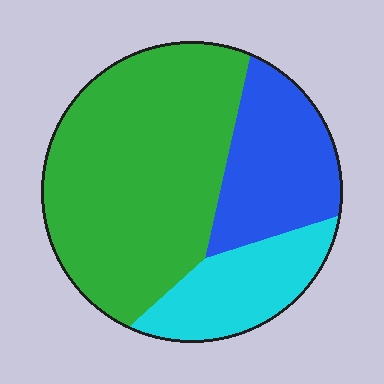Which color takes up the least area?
Cyan, at roughly 20%.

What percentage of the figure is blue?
Blue takes up about one quarter (1/4) of the figure.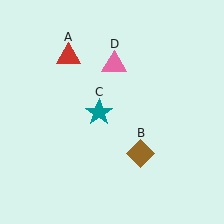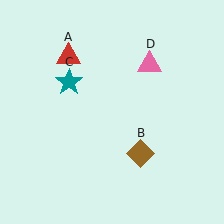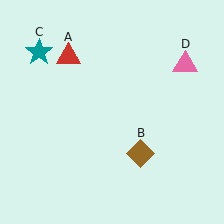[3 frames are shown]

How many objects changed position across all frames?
2 objects changed position: teal star (object C), pink triangle (object D).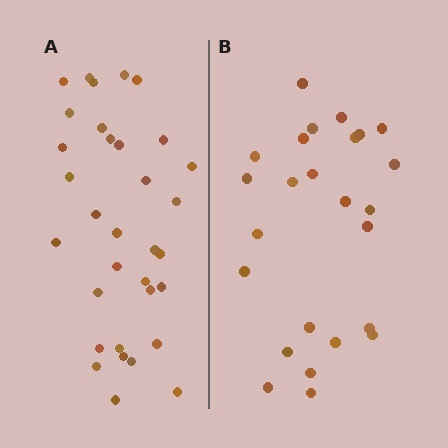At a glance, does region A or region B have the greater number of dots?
Region A (the left region) has more dots.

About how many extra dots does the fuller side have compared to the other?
Region A has roughly 8 or so more dots than region B.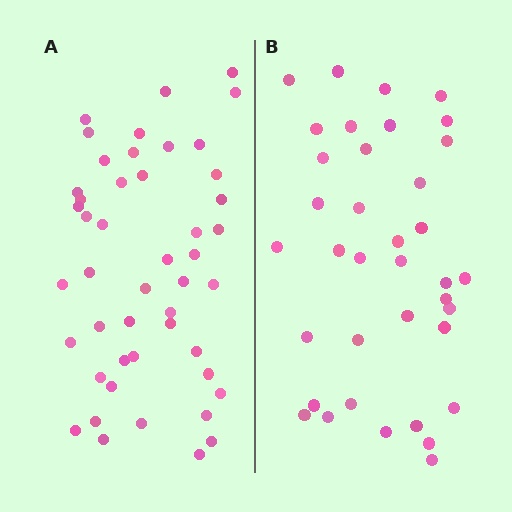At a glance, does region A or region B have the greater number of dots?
Region A (the left region) has more dots.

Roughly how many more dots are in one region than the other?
Region A has roughly 10 or so more dots than region B.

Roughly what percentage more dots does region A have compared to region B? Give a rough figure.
About 25% more.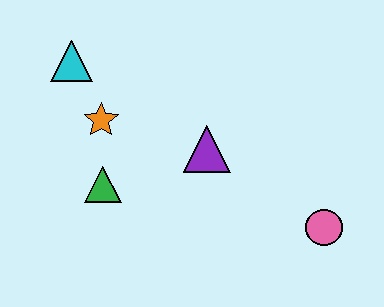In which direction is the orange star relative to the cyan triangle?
The orange star is below the cyan triangle.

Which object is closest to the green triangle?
The orange star is closest to the green triangle.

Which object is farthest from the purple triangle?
The cyan triangle is farthest from the purple triangle.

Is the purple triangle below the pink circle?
No